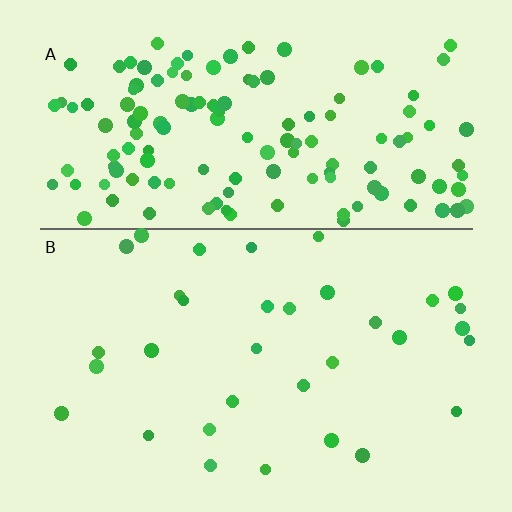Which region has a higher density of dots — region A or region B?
A (the top).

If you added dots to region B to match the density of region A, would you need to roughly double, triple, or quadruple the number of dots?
Approximately quadruple.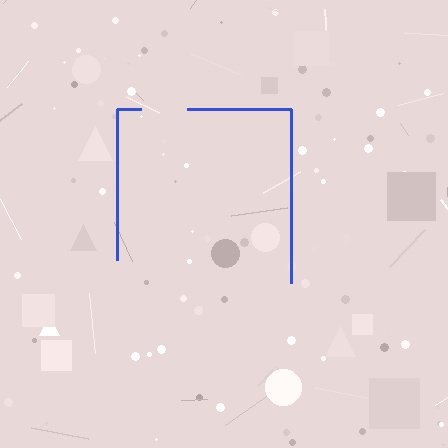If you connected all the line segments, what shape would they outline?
They would outline a square.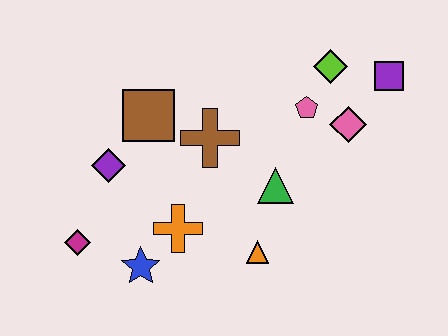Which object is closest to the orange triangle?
The green triangle is closest to the orange triangle.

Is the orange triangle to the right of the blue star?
Yes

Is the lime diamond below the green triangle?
No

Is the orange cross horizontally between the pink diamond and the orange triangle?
No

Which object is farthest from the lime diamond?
The magenta diamond is farthest from the lime diamond.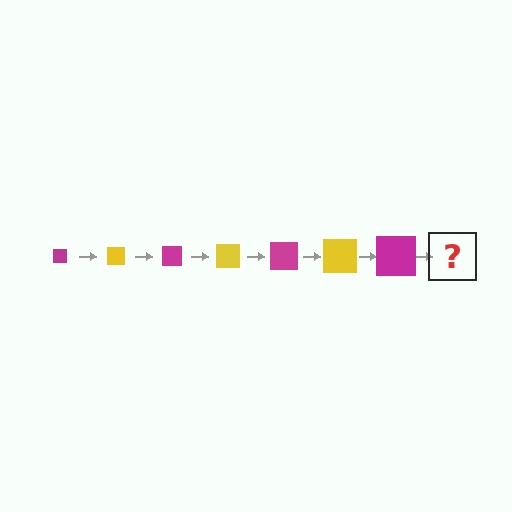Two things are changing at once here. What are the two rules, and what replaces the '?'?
The two rules are that the square grows larger each step and the color cycles through magenta and yellow. The '?' should be a yellow square, larger than the previous one.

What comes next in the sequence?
The next element should be a yellow square, larger than the previous one.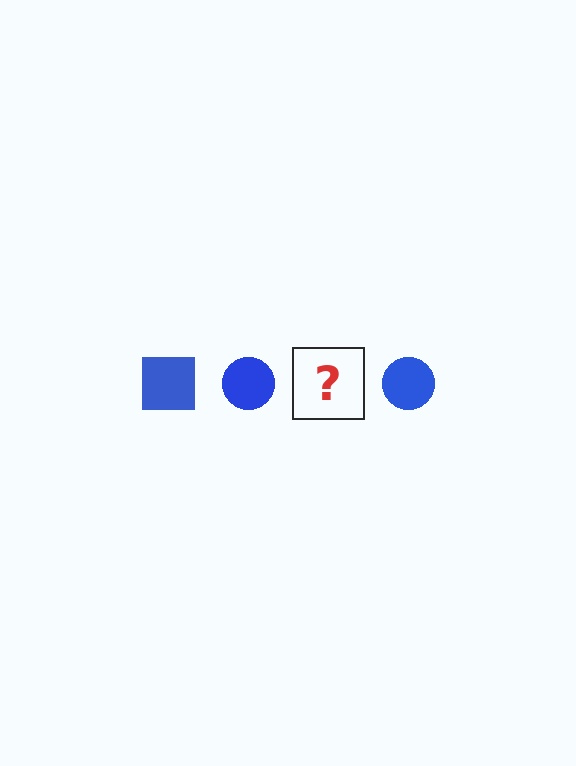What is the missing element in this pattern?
The missing element is a blue square.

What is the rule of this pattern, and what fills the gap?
The rule is that the pattern cycles through square, circle shapes in blue. The gap should be filled with a blue square.